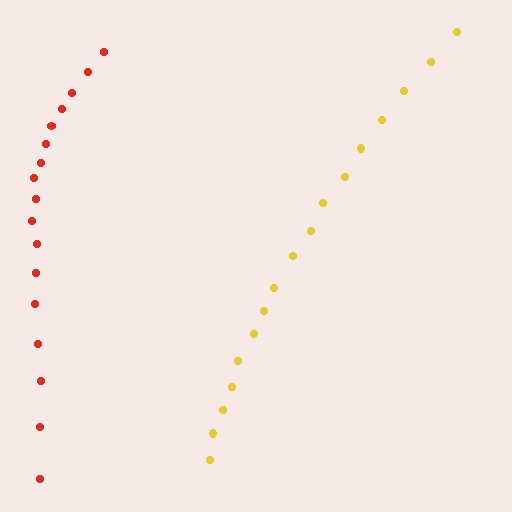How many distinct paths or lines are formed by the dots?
There are 2 distinct paths.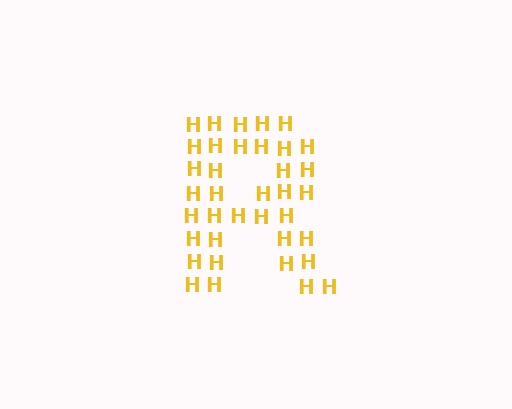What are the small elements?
The small elements are letter H's.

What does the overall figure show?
The overall figure shows the letter R.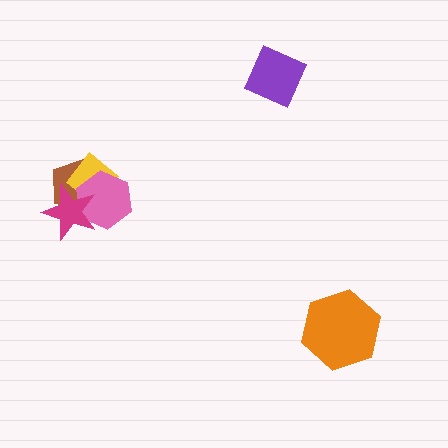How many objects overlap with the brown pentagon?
3 objects overlap with the brown pentagon.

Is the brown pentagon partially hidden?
Yes, it is partially covered by another shape.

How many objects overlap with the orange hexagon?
0 objects overlap with the orange hexagon.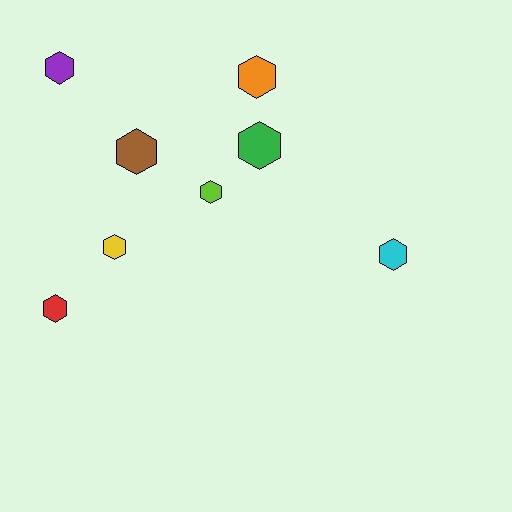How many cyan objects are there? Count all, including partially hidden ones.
There is 1 cyan object.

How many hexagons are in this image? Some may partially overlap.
There are 8 hexagons.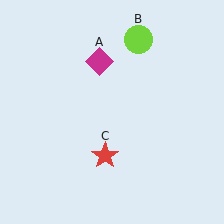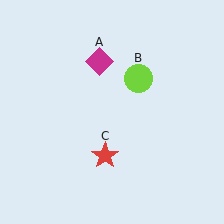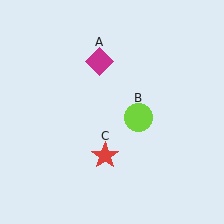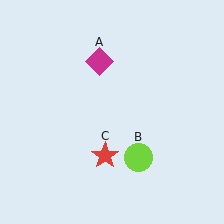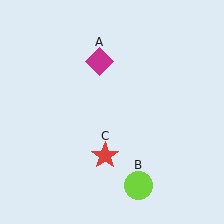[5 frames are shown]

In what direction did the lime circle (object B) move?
The lime circle (object B) moved down.